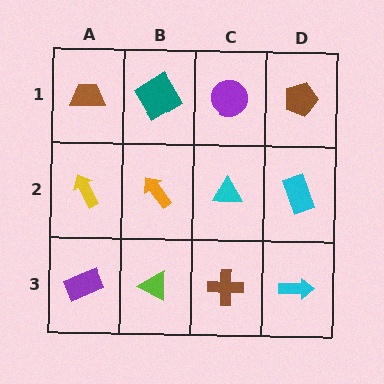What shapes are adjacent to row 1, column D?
A cyan rectangle (row 2, column D), a purple circle (row 1, column C).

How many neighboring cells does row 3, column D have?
2.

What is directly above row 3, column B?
An orange arrow.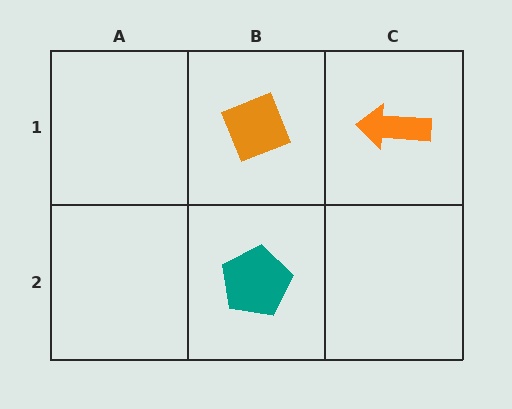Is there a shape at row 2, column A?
No, that cell is empty.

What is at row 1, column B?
An orange diamond.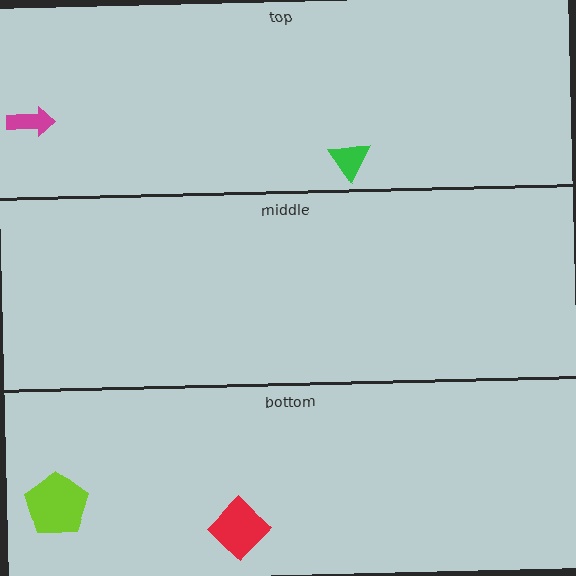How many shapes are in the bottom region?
2.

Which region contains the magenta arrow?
The top region.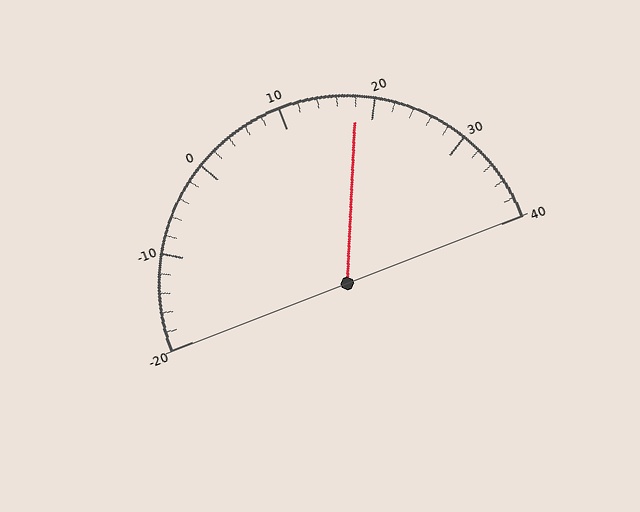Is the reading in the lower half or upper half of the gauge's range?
The reading is in the upper half of the range (-20 to 40).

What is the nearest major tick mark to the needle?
The nearest major tick mark is 20.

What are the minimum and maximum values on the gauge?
The gauge ranges from -20 to 40.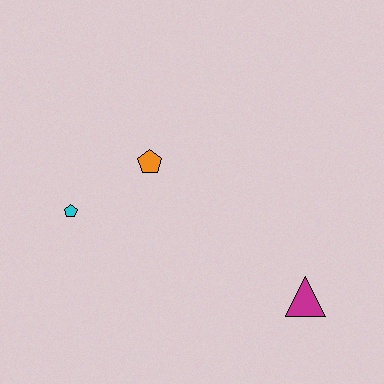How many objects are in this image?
There are 3 objects.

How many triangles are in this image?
There is 1 triangle.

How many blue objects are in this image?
There are no blue objects.